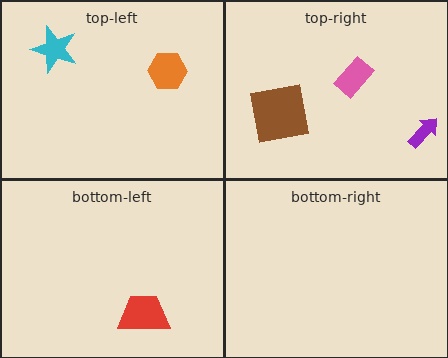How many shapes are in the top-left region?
2.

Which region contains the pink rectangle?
The top-right region.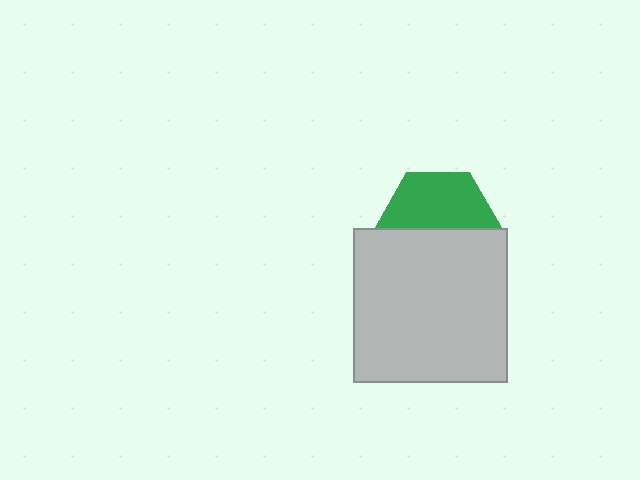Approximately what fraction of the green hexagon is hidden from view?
Roughly 50% of the green hexagon is hidden behind the light gray square.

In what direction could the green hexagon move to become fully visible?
The green hexagon could move up. That would shift it out from behind the light gray square entirely.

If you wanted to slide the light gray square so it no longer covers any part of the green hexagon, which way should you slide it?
Slide it down — that is the most direct way to separate the two shapes.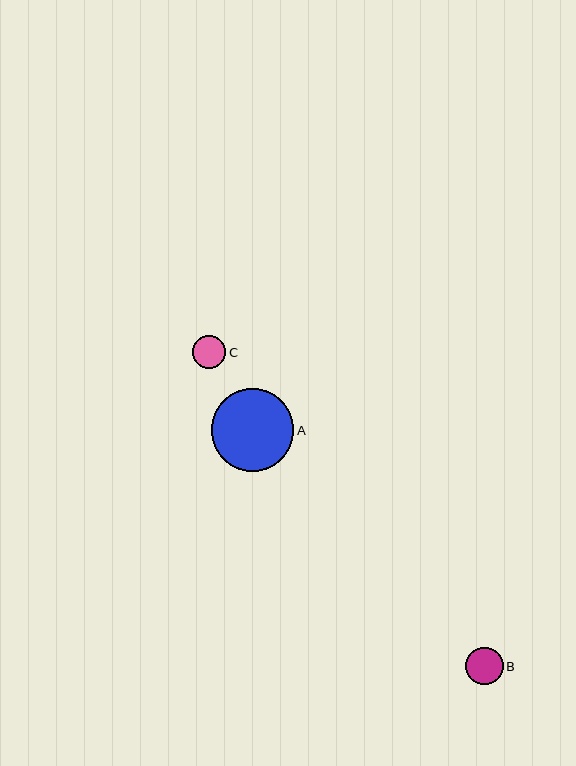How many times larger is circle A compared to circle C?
Circle A is approximately 2.5 times the size of circle C.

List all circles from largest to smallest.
From largest to smallest: A, B, C.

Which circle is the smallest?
Circle C is the smallest with a size of approximately 33 pixels.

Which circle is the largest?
Circle A is the largest with a size of approximately 82 pixels.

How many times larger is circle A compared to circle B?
Circle A is approximately 2.2 times the size of circle B.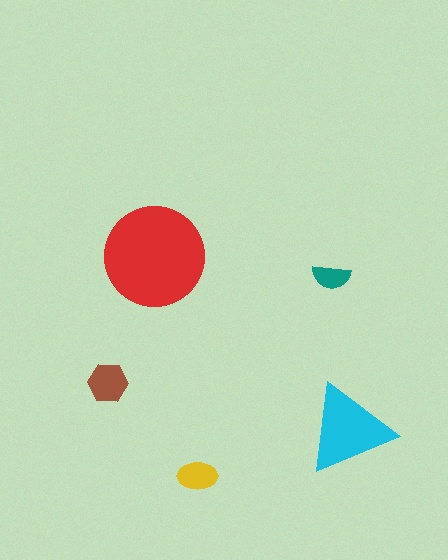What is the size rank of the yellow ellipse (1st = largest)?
4th.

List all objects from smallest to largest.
The teal semicircle, the yellow ellipse, the brown hexagon, the cyan triangle, the red circle.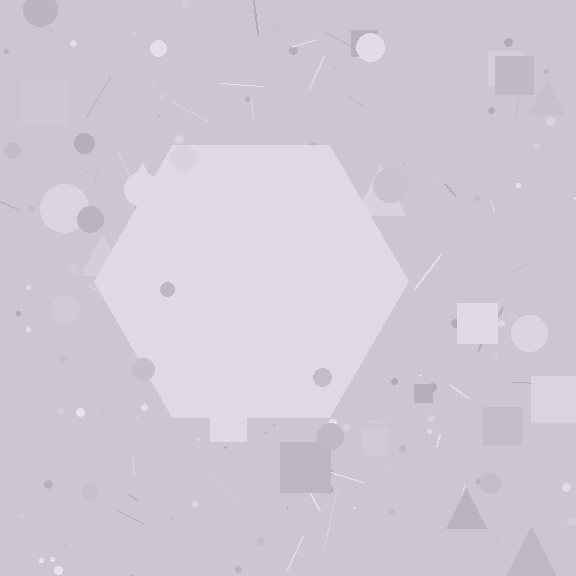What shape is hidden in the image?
A hexagon is hidden in the image.